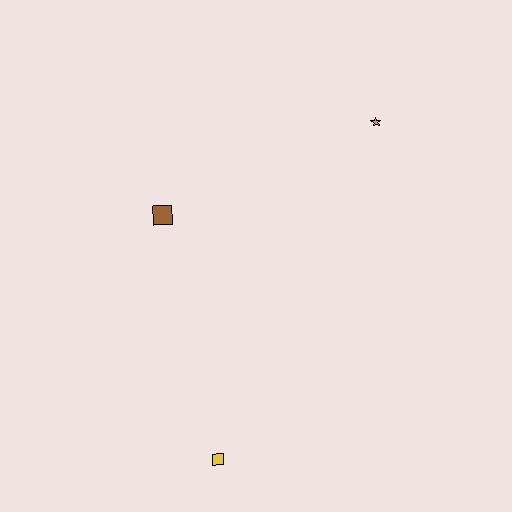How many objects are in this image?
There are 3 objects.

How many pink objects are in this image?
There are no pink objects.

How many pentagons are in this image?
There are no pentagons.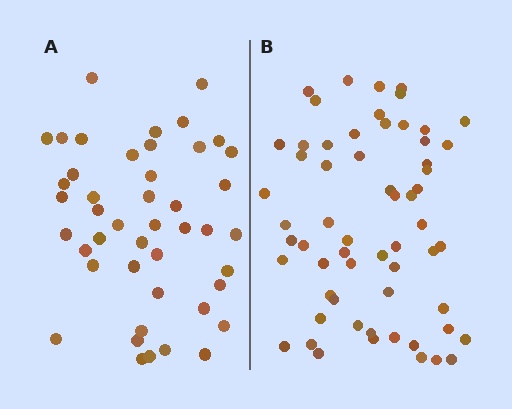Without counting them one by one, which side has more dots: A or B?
Region B (the right region) has more dots.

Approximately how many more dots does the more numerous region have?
Region B has approximately 15 more dots than region A.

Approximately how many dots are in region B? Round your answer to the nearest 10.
About 60 dots.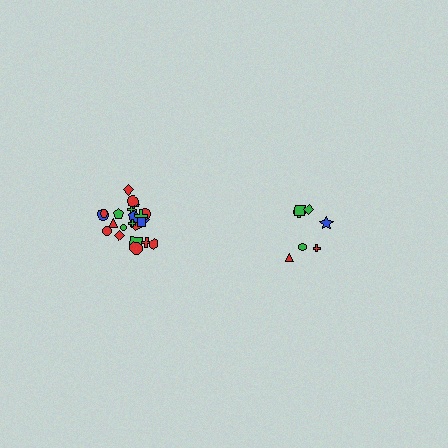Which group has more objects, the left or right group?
The left group.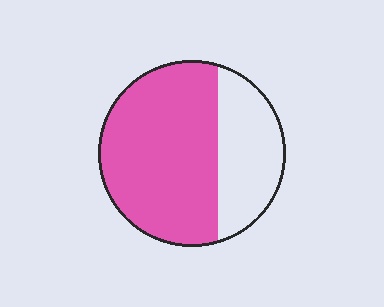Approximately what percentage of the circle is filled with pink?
Approximately 65%.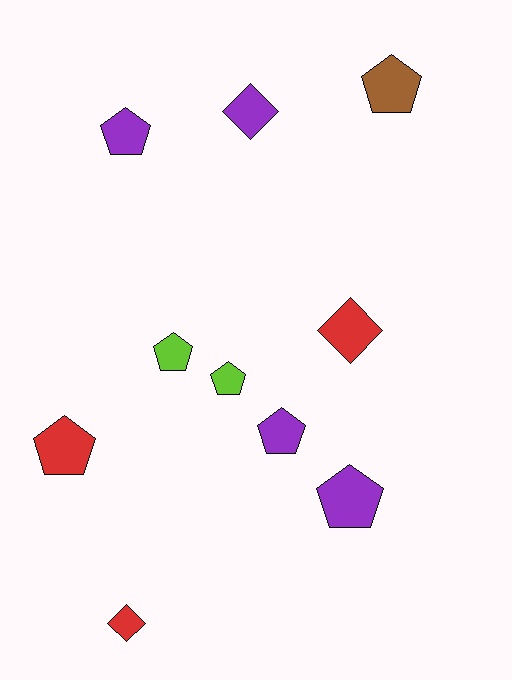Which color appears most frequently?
Purple, with 4 objects.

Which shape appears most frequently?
Pentagon, with 7 objects.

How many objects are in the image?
There are 10 objects.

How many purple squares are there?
There are no purple squares.